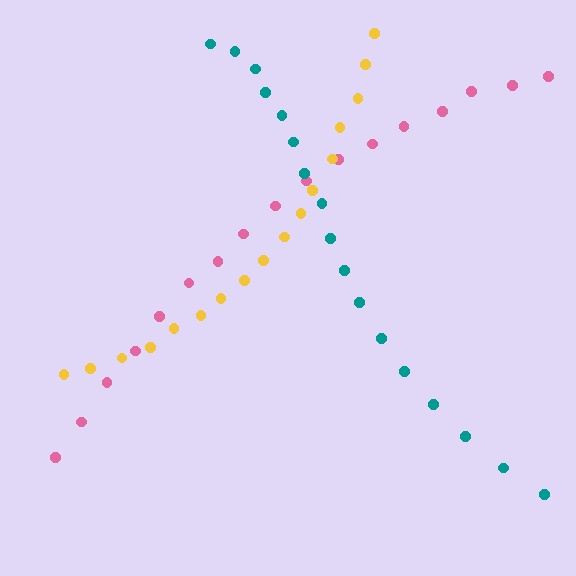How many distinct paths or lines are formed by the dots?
There are 3 distinct paths.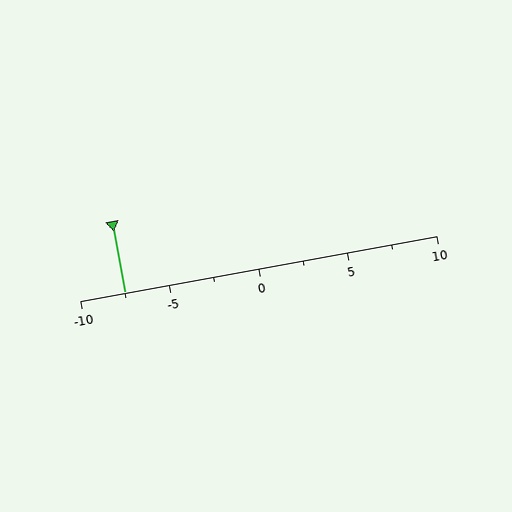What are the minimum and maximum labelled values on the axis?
The axis runs from -10 to 10.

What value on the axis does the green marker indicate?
The marker indicates approximately -7.5.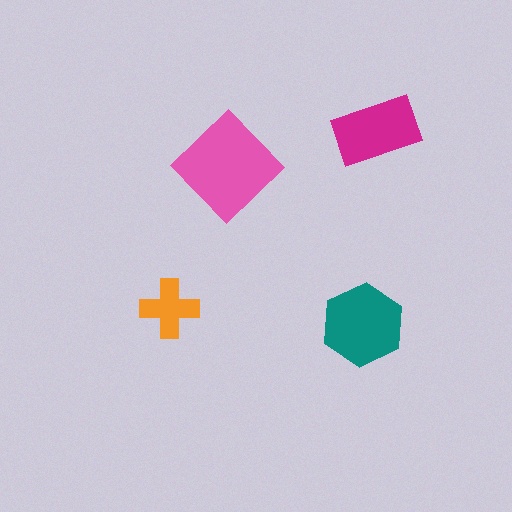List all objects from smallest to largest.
The orange cross, the magenta rectangle, the teal hexagon, the pink diamond.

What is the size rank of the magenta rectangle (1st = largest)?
3rd.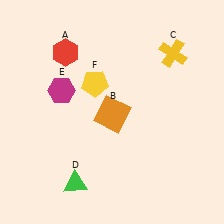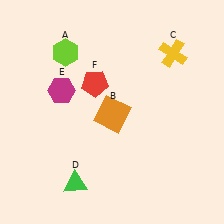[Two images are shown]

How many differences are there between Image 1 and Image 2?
There are 2 differences between the two images.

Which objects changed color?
A changed from red to lime. F changed from yellow to red.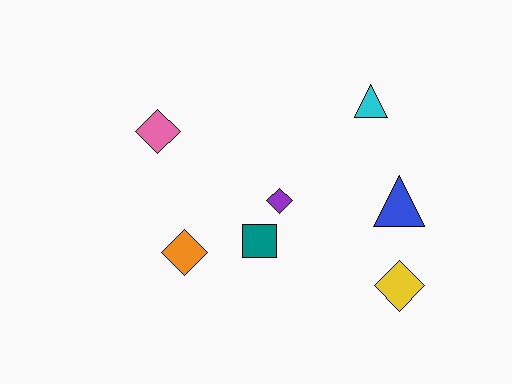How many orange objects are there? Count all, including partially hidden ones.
There is 1 orange object.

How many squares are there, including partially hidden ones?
There is 1 square.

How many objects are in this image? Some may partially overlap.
There are 7 objects.